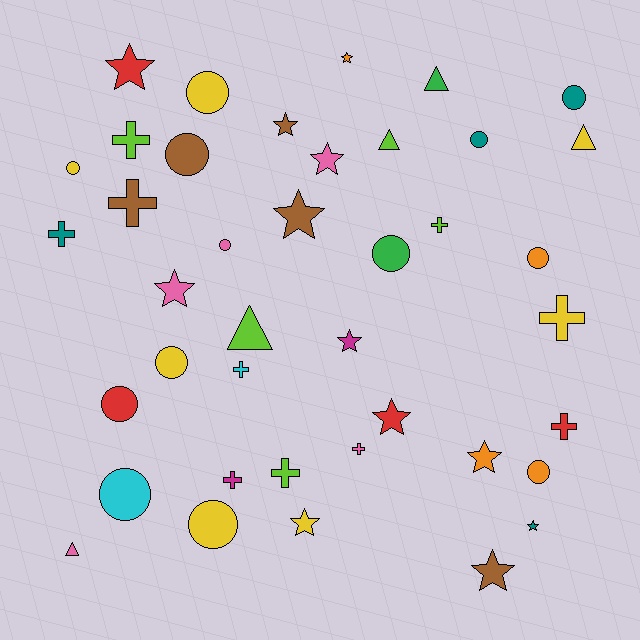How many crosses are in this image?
There are 10 crosses.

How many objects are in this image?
There are 40 objects.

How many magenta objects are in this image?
There are 2 magenta objects.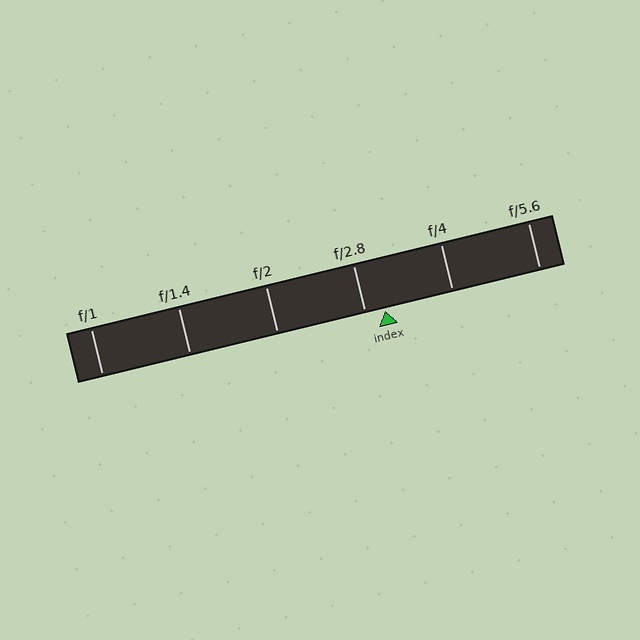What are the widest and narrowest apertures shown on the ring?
The widest aperture shown is f/1 and the narrowest is f/5.6.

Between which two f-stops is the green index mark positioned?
The index mark is between f/2.8 and f/4.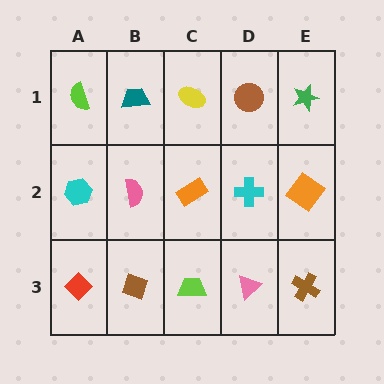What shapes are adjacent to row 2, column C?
A yellow ellipse (row 1, column C), a lime trapezoid (row 3, column C), a pink semicircle (row 2, column B), a cyan cross (row 2, column D).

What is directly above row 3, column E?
An orange diamond.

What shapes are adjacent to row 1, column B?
A pink semicircle (row 2, column B), a lime semicircle (row 1, column A), a yellow ellipse (row 1, column C).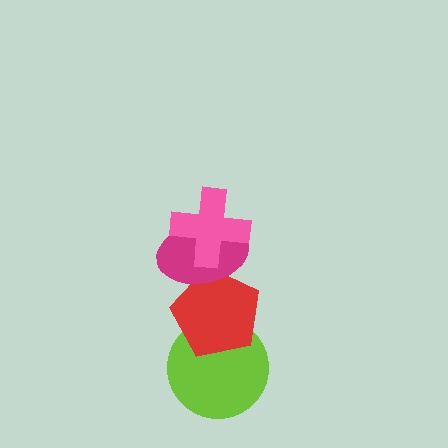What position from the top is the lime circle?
The lime circle is 4th from the top.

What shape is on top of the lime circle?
The red pentagon is on top of the lime circle.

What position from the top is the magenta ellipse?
The magenta ellipse is 2nd from the top.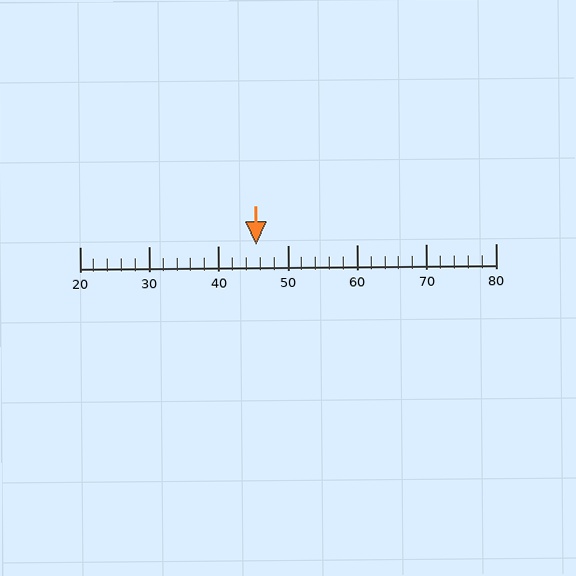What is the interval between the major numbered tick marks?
The major tick marks are spaced 10 units apart.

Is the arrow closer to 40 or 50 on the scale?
The arrow is closer to 50.